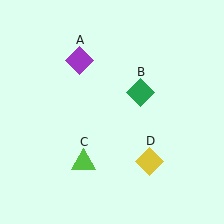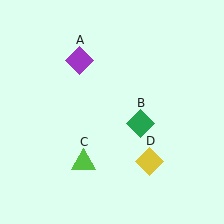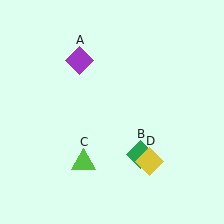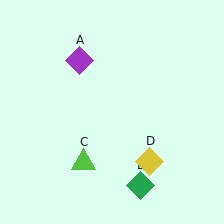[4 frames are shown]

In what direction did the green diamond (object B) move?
The green diamond (object B) moved down.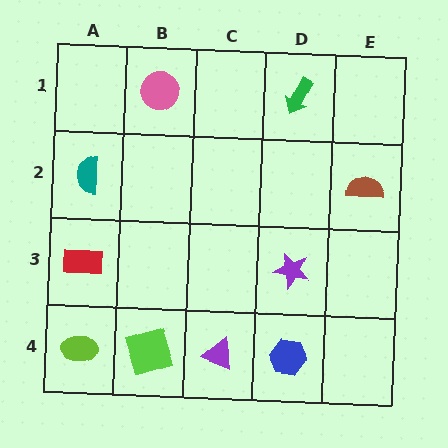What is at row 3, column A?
A red rectangle.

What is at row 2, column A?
A teal semicircle.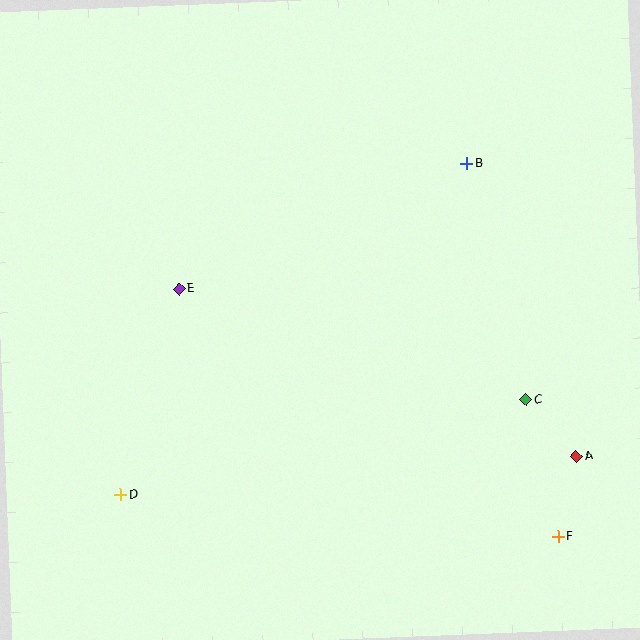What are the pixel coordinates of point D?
Point D is at (120, 495).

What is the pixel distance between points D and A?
The distance between D and A is 458 pixels.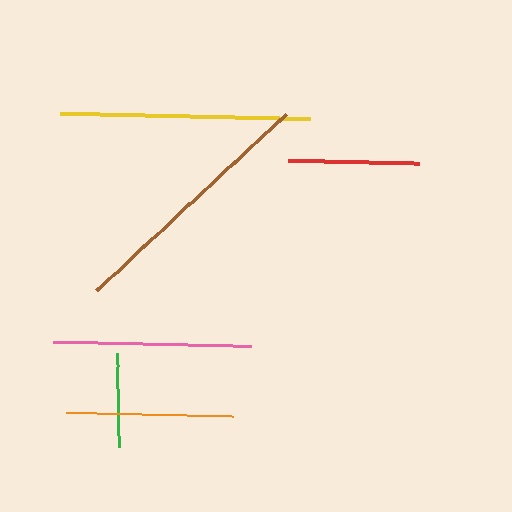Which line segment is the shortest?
The green line is the shortest at approximately 94 pixels.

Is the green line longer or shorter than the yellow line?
The yellow line is longer than the green line.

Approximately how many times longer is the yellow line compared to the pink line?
The yellow line is approximately 1.3 times the length of the pink line.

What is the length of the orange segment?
The orange segment is approximately 168 pixels long.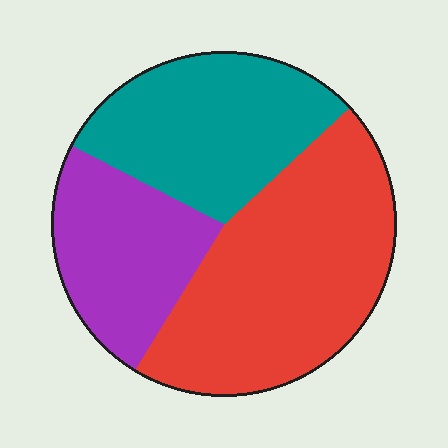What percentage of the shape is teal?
Teal covers around 30% of the shape.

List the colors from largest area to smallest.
From largest to smallest: red, teal, purple.